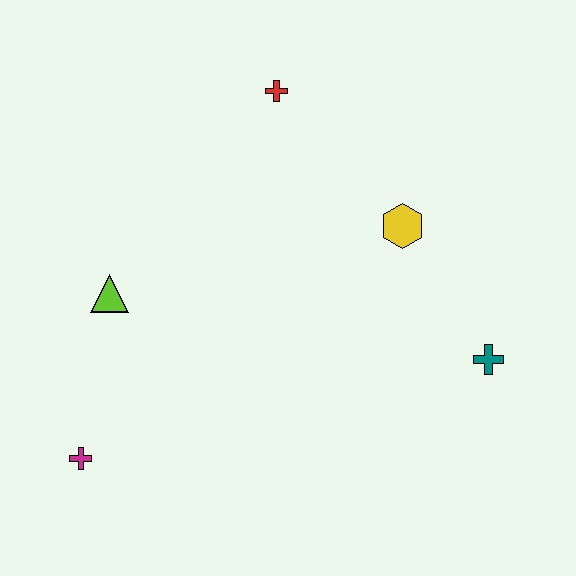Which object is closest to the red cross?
The yellow hexagon is closest to the red cross.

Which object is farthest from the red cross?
The magenta cross is farthest from the red cross.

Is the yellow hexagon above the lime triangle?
Yes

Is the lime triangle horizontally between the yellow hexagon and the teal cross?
No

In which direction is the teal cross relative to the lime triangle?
The teal cross is to the right of the lime triangle.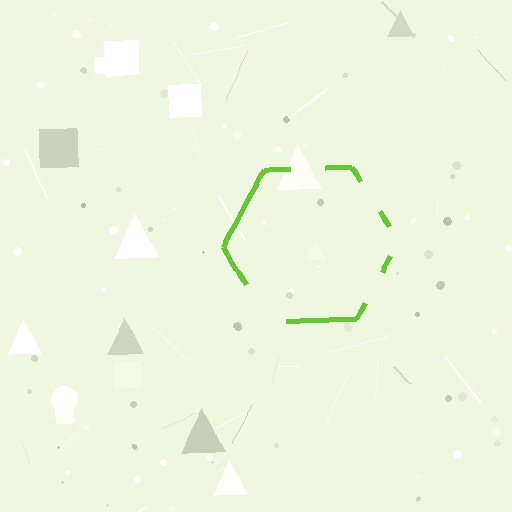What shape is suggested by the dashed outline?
The dashed outline suggests a hexagon.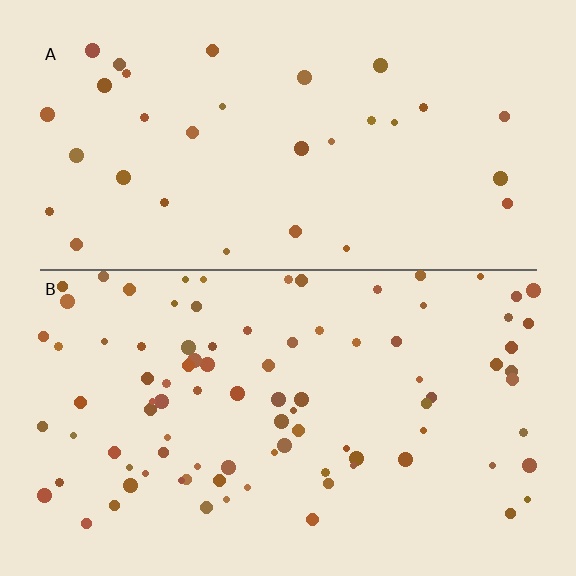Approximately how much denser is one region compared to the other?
Approximately 2.8× — region B over region A.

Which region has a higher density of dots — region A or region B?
B (the bottom).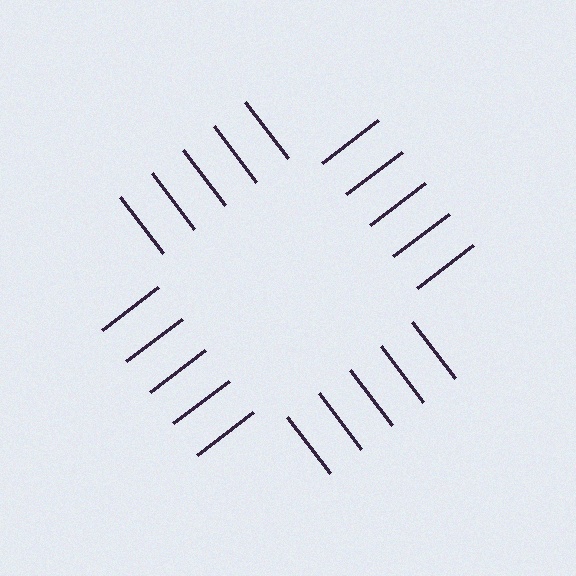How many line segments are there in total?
20 — 5 along each of the 4 edges.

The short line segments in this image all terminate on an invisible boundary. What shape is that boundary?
An illusory square — the line segments terminate on its edges but no continuous stroke is drawn.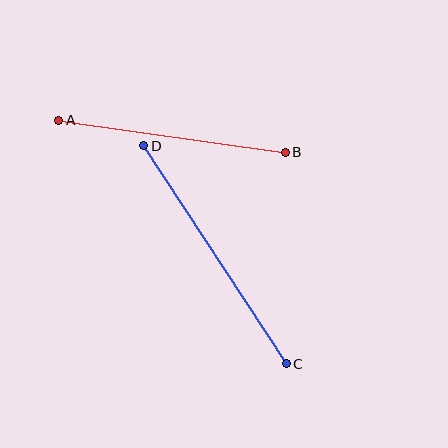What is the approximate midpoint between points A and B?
The midpoint is at approximately (172, 136) pixels.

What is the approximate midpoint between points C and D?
The midpoint is at approximately (215, 255) pixels.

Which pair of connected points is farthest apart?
Points C and D are farthest apart.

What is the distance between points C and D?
The distance is approximately 261 pixels.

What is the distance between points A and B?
The distance is approximately 229 pixels.